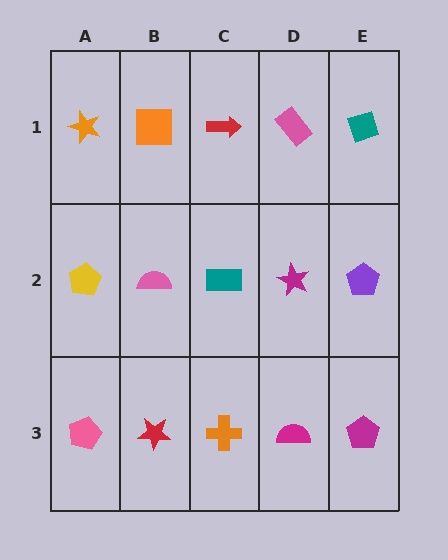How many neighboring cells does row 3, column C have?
3.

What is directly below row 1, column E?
A purple pentagon.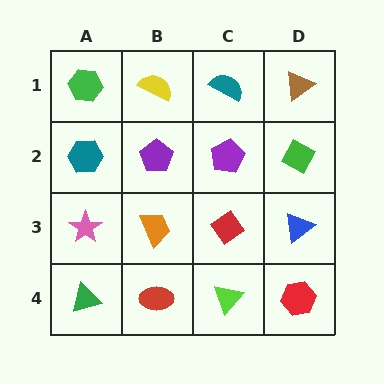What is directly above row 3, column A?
A teal hexagon.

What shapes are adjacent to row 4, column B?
An orange trapezoid (row 3, column B), a green triangle (row 4, column A), a lime triangle (row 4, column C).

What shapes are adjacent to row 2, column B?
A yellow semicircle (row 1, column B), an orange trapezoid (row 3, column B), a teal hexagon (row 2, column A), a purple pentagon (row 2, column C).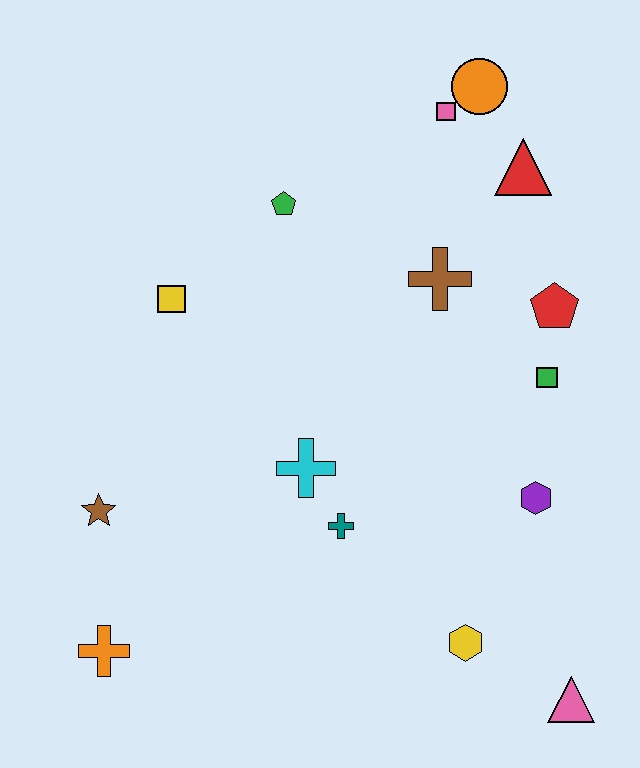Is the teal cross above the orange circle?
No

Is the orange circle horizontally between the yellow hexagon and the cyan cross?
No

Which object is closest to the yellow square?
The green pentagon is closest to the yellow square.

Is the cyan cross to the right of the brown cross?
No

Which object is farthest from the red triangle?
The orange cross is farthest from the red triangle.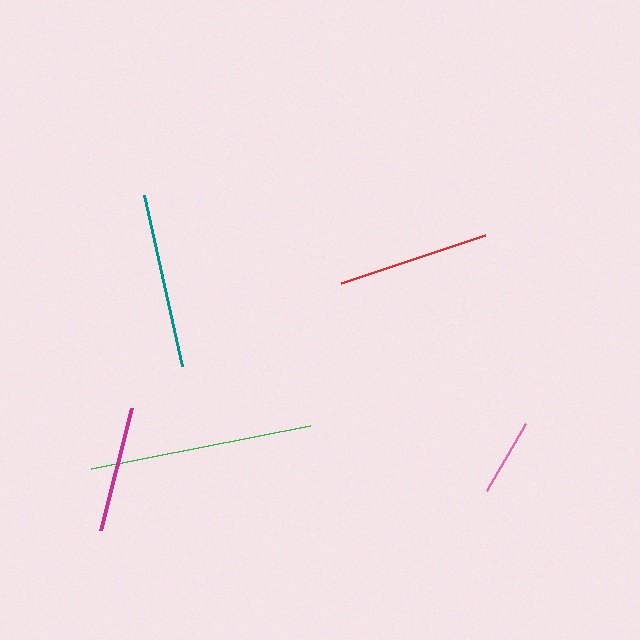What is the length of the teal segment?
The teal segment is approximately 176 pixels long.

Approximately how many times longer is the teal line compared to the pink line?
The teal line is approximately 2.3 times the length of the pink line.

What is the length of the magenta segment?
The magenta segment is approximately 126 pixels long.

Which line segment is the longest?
The green line is the longest at approximately 223 pixels.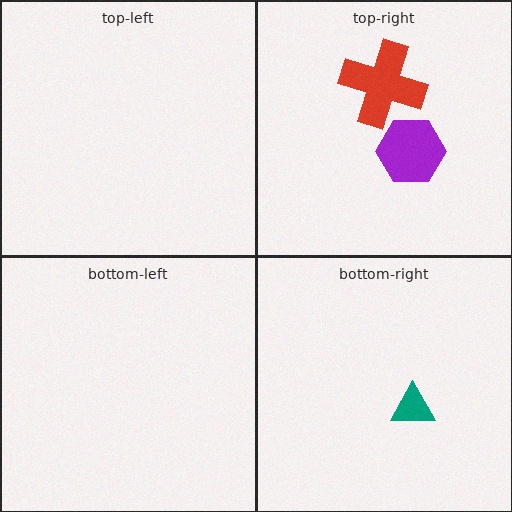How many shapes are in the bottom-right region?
1.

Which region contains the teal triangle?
The bottom-right region.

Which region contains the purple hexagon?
The top-right region.